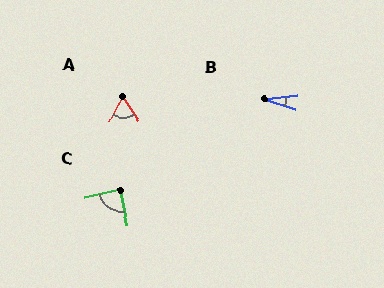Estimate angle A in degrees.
Approximately 60 degrees.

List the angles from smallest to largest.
B (25°), A (60°), C (88°).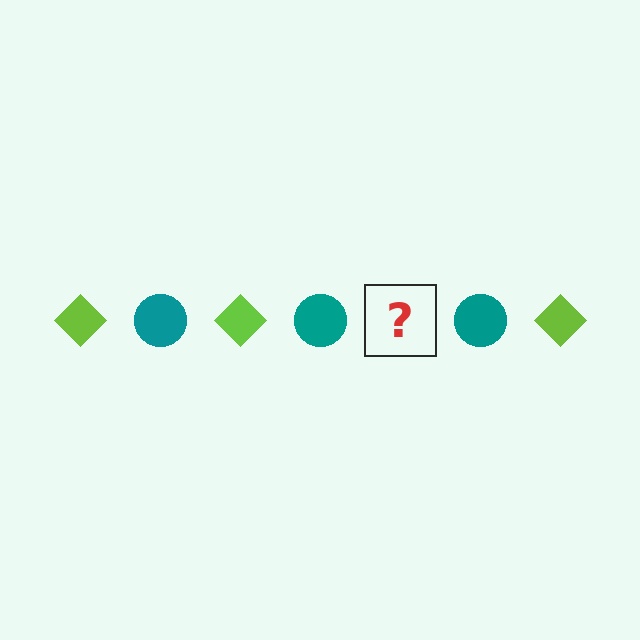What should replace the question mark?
The question mark should be replaced with a lime diamond.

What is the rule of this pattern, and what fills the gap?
The rule is that the pattern alternates between lime diamond and teal circle. The gap should be filled with a lime diamond.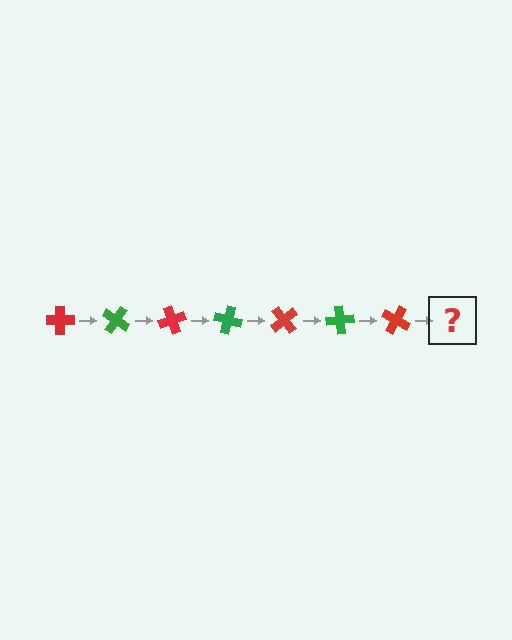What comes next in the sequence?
The next element should be a green cross, rotated 245 degrees from the start.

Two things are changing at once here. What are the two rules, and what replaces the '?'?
The two rules are that it rotates 35 degrees each step and the color cycles through red and green. The '?' should be a green cross, rotated 245 degrees from the start.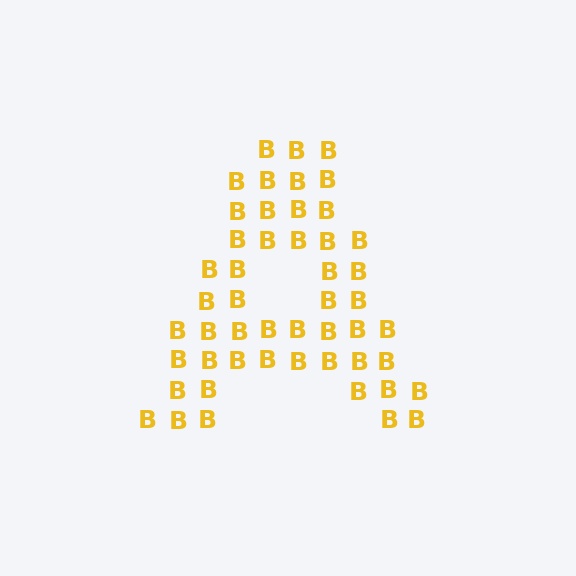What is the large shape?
The large shape is the letter A.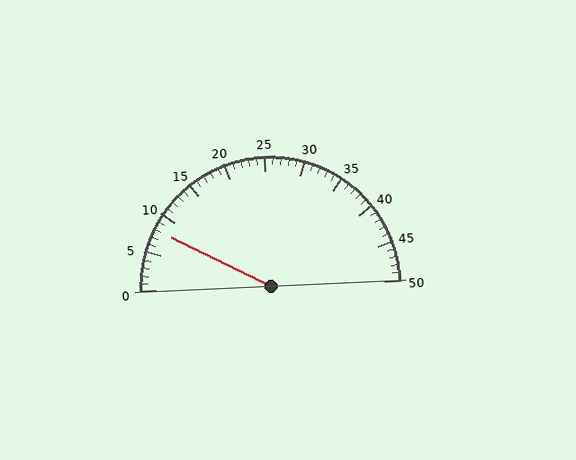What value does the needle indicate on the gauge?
The needle indicates approximately 8.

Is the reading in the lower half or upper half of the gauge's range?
The reading is in the lower half of the range (0 to 50).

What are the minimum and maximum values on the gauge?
The gauge ranges from 0 to 50.